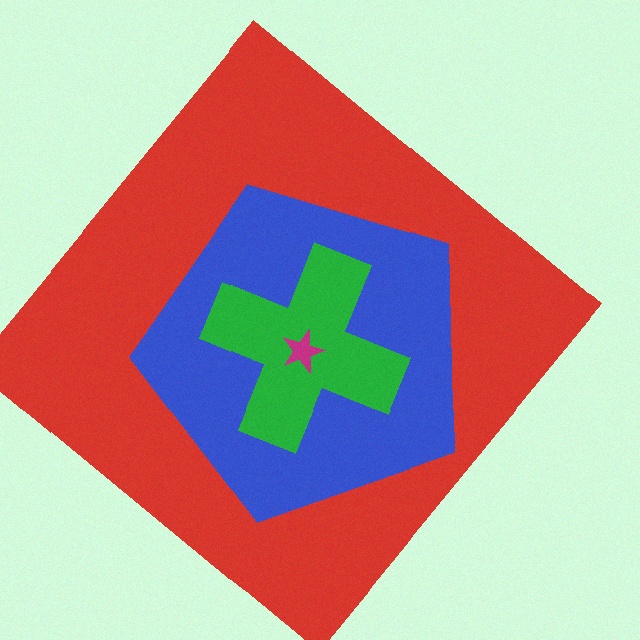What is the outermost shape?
The red diamond.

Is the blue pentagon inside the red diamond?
Yes.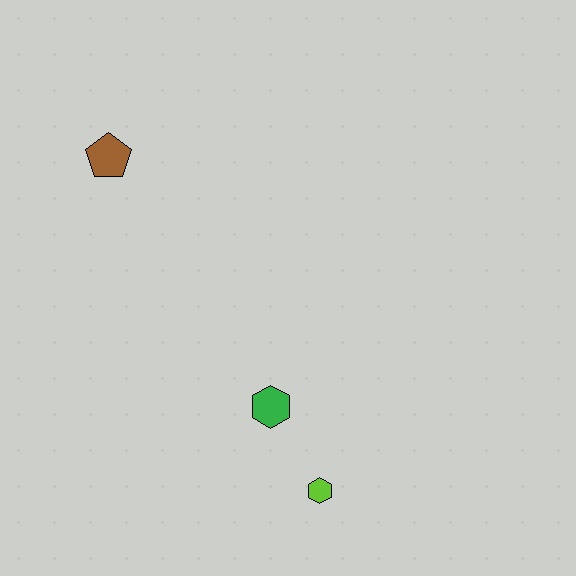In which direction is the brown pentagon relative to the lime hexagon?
The brown pentagon is above the lime hexagon.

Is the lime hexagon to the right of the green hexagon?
Yes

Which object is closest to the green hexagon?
The lime hexagon is closest to the green hexagon.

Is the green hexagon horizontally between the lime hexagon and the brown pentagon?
Yes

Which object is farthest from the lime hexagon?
The brown pentagon is farthest from the lime hexagon.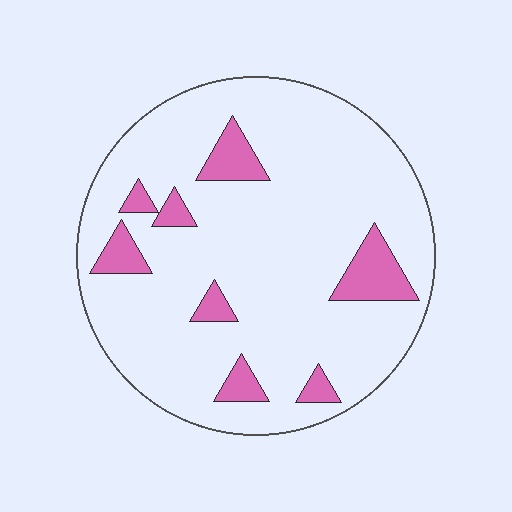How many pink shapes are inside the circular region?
8.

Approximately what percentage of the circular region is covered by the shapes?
Approximately 15%.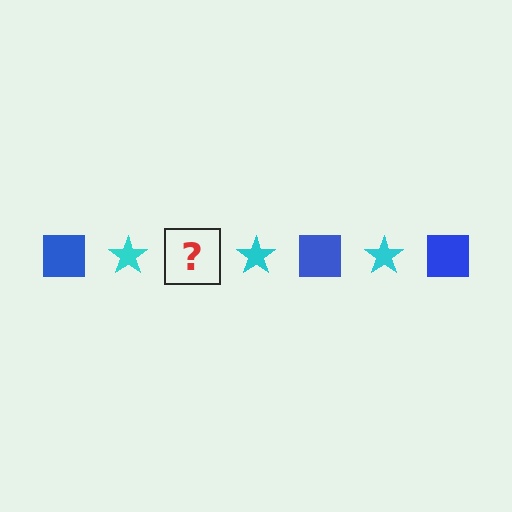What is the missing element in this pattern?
The missing element is a blue square.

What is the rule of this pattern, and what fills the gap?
The rule is that the pattern alternates between blue square and cyan star. The gap should be filled with a blue square.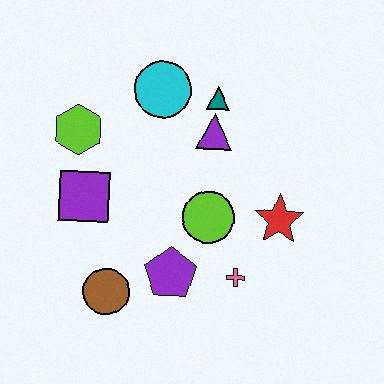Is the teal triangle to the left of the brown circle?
No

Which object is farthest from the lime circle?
The lime hexagon is farthest from the lime circle.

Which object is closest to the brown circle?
The purple pentagon is closest to the brown circle.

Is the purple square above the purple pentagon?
Yes